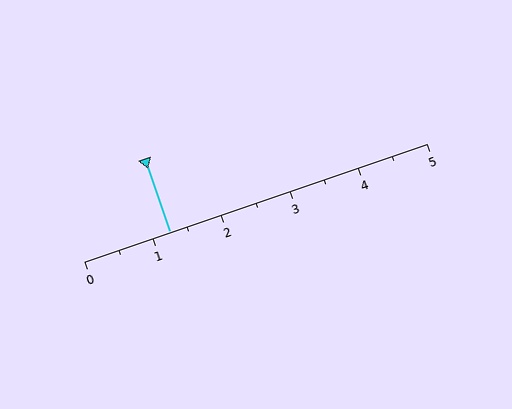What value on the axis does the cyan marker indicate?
The marker indicates approximately 1.2.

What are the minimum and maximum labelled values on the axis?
The axis runs from 0 to 5.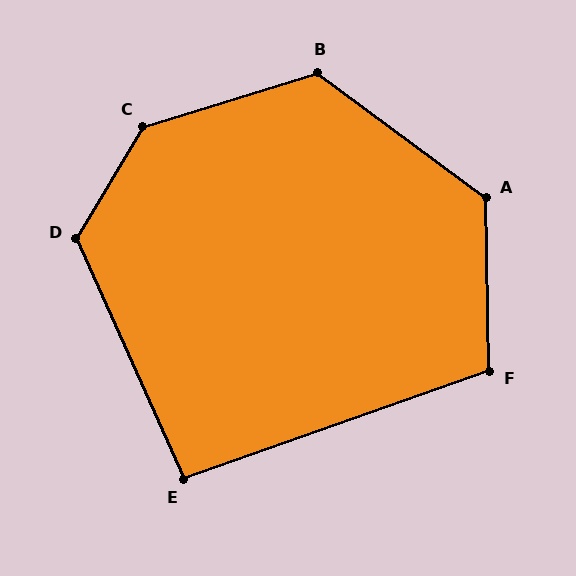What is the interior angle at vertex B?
Approximately 126 degrees (obtuse).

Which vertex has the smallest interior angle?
E, at approximately 95 degrees.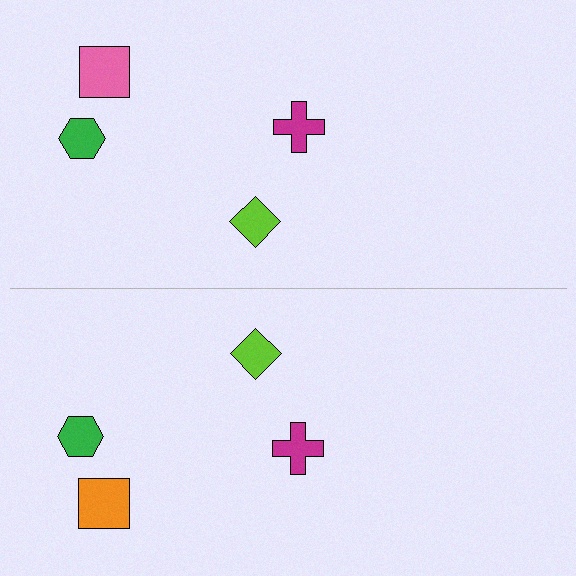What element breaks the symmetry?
The orange square on the bottom side breaks the symmetry — its mirror counterpart is pink.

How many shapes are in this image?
There are 8 shapes in this image.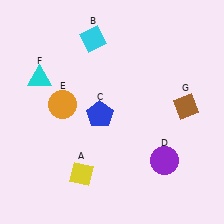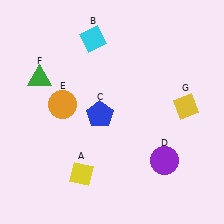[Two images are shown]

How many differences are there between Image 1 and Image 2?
There are 2 differences between the two images.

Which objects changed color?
F changed from cyan to green. G changed from brown to yellow.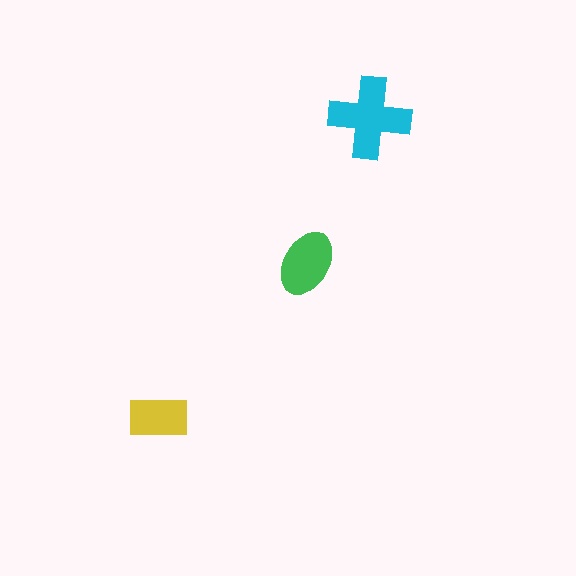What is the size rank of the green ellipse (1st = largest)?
2nd.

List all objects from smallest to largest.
The yellow rectangle, the green ellipse, the cyan cross.